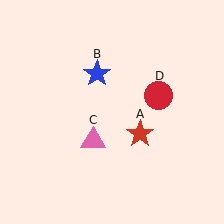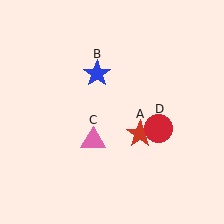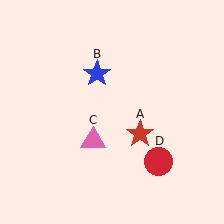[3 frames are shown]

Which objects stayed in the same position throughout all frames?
Red star (object A) and blue star (object B) and pink triangle (object C) remained stationary.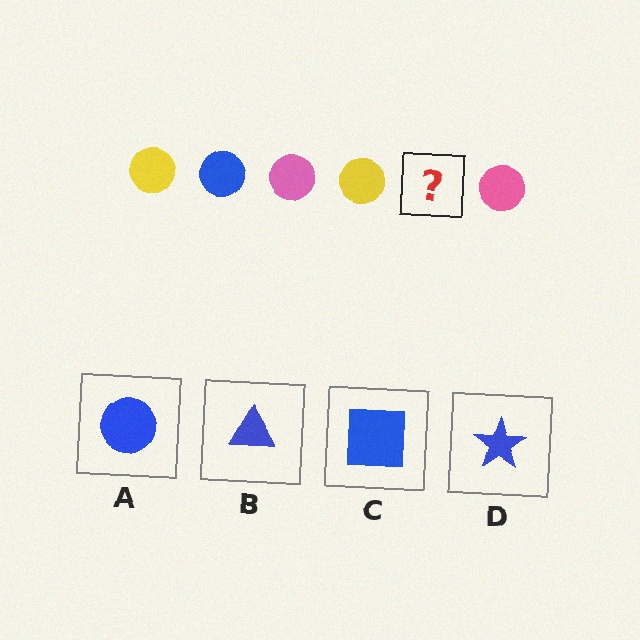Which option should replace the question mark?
Option A.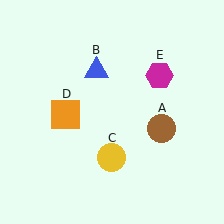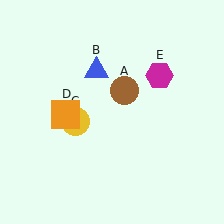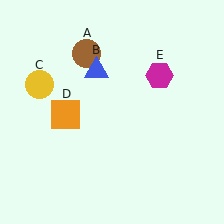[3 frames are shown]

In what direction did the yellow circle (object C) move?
The yellow circle (object C) moved up and to the left.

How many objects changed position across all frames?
2 objects changed position: brown circle (object A), yellow circle (object C).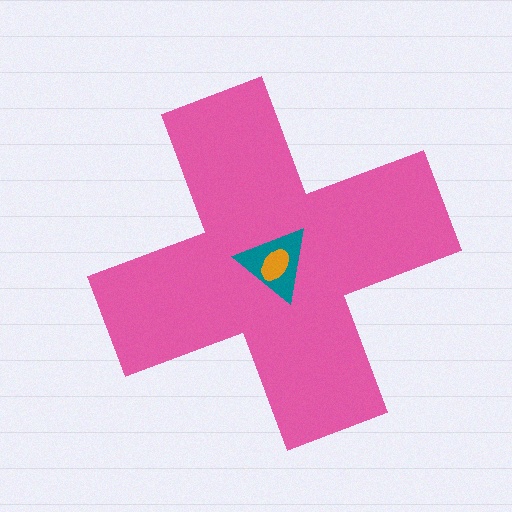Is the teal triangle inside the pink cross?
Yes.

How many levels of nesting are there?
3.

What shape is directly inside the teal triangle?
The orange ellipse.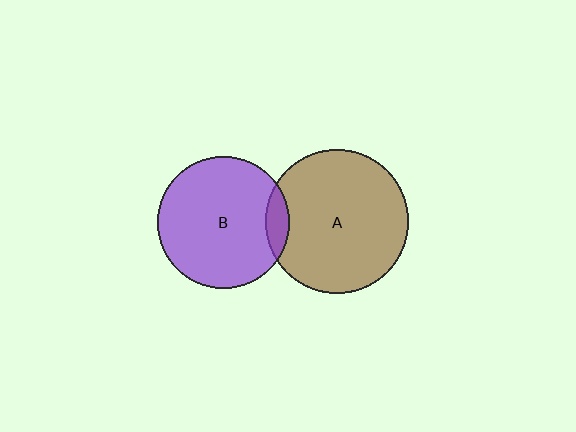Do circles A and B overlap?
Yes.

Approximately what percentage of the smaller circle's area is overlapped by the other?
Approximately 10%.